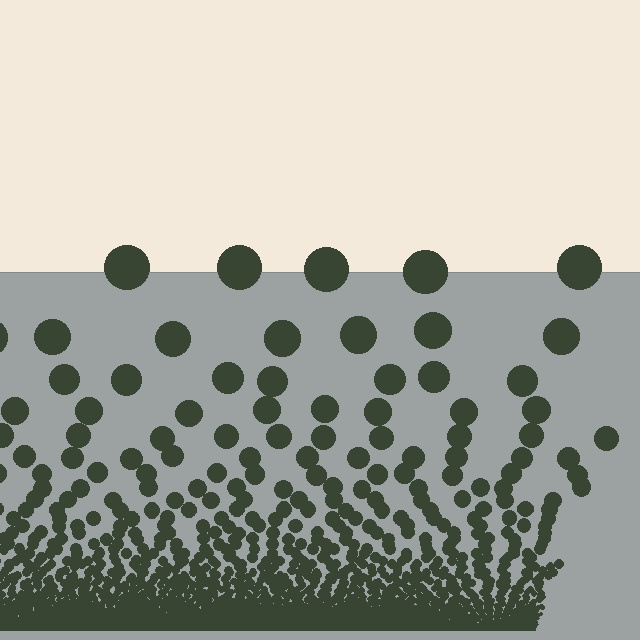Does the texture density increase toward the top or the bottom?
Density increases toward the bottom.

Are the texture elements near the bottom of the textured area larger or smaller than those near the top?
Smaller. The gradient is inverted — elements near the bottom are smaller and denser.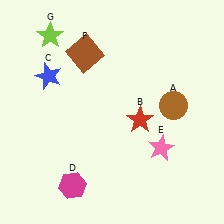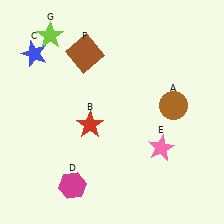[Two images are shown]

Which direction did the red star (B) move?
The red star (B) moved left.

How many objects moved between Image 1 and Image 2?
2 objects moved between the two images.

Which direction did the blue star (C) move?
The blue star (C) moved up.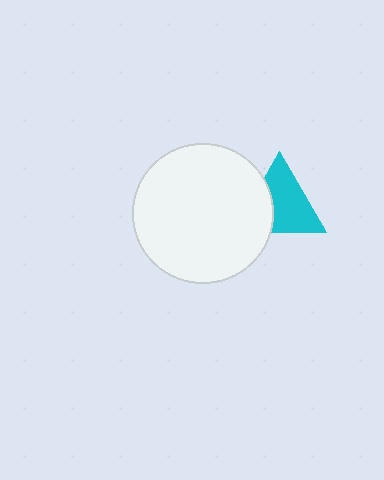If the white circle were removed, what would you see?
You would see the complete cyan triangle.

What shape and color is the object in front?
The object in front is a white circle.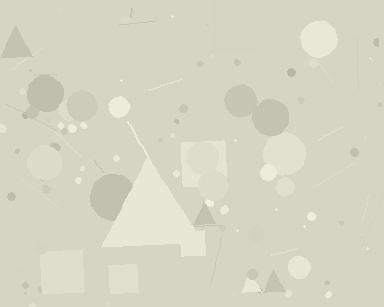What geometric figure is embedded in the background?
A triangle is embedded in the background.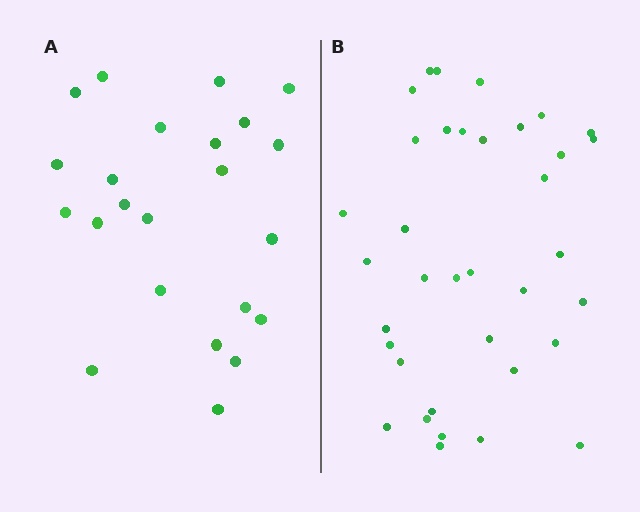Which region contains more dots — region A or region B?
Region B (the right region) has more dots.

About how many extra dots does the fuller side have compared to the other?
Region B has approximately 15 more dots than region A.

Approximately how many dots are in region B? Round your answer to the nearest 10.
About 40 dots. (The exact count is 36, which rounds to 40.)